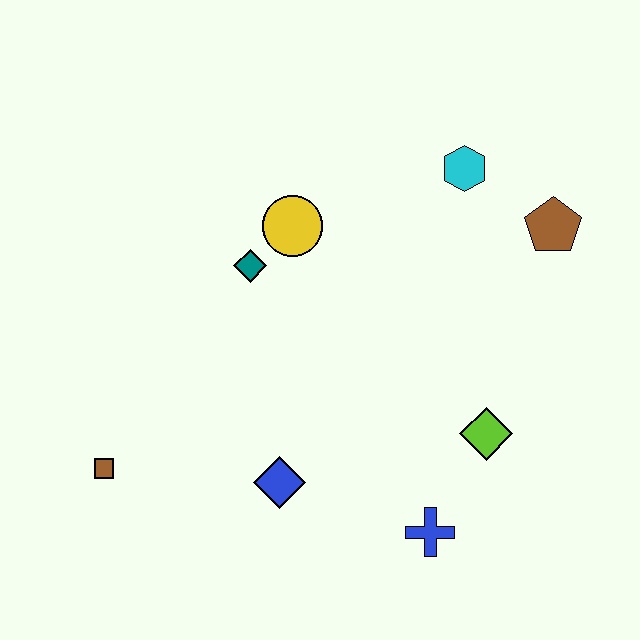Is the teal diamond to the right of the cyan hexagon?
No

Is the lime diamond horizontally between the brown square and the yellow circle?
No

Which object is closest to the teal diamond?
The yellow circle is closest to the teal diamond.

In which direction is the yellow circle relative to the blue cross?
The yellow circle is above the blue cross.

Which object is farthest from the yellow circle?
The blue cross is farthest from the yellow circle.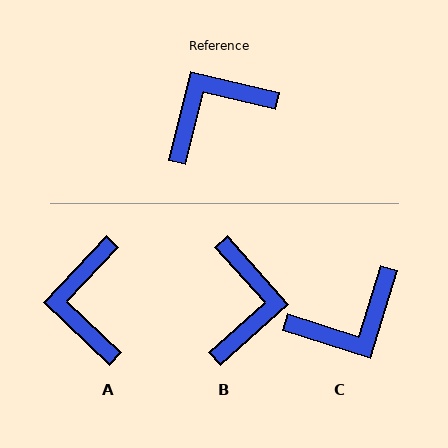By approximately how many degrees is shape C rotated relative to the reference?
Approximately 176 degrees counter-clockwise.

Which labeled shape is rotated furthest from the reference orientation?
C, about 176 degrees away.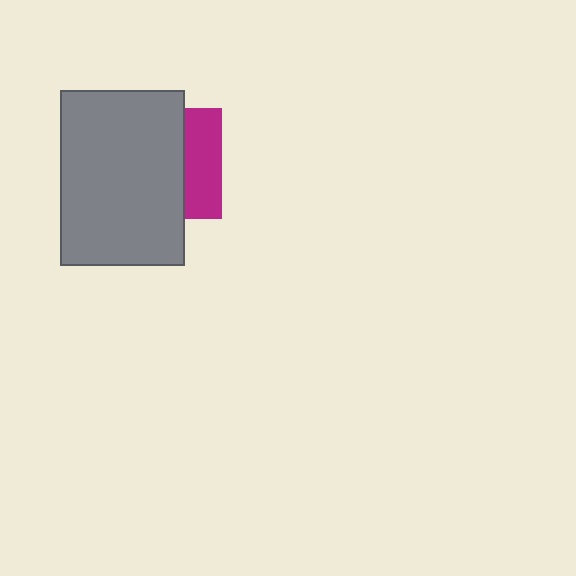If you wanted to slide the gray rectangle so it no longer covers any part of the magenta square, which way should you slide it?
Slide it left — that is the most direct way to separate the two shapes.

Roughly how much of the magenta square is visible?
A small part of it is visible (roughly 33%).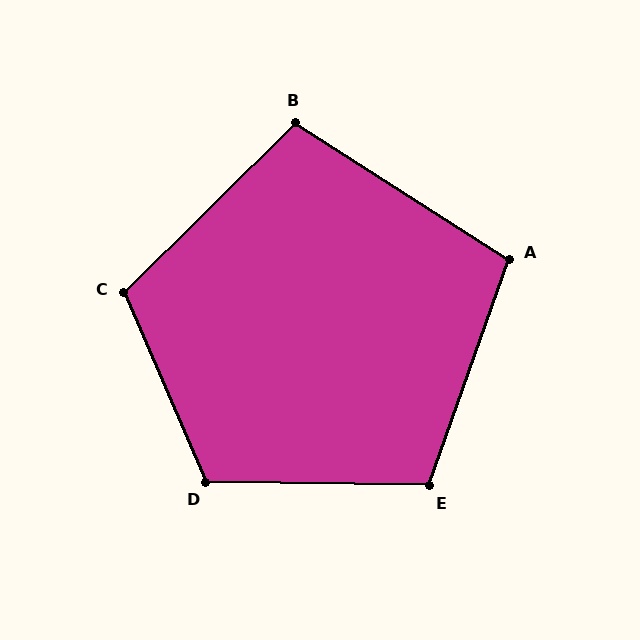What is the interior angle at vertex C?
Approximately 111 degrees (obtuse).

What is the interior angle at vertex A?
Approximately 103 degrees (obtuse).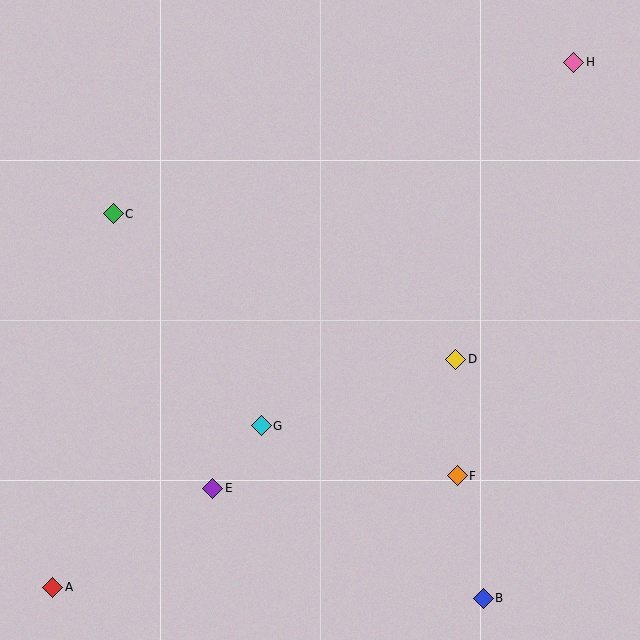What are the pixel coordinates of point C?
Point C is at (113, 214).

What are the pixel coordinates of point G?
Point G is at (261, 426).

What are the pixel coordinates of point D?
Point D is at (456, 359).